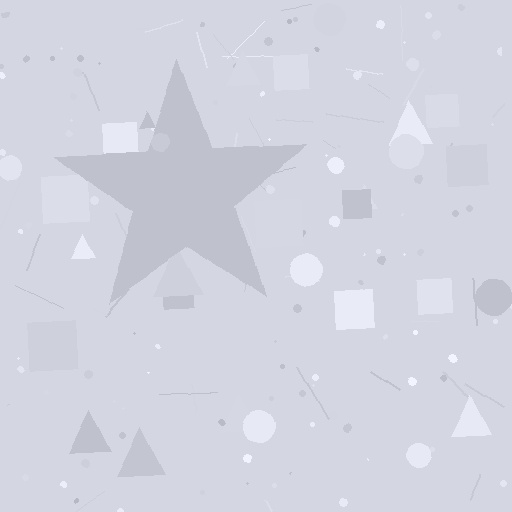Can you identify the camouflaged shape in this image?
The camouflaged shape is a star.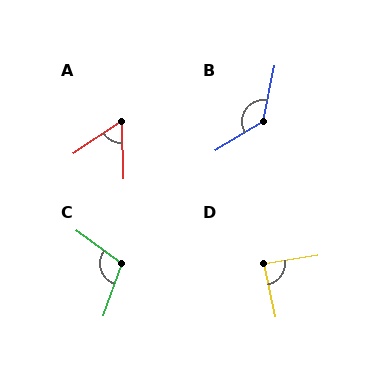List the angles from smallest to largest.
A (58°), D (87°), C (107°), B (133°).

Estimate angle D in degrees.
Approximately 87 degrees.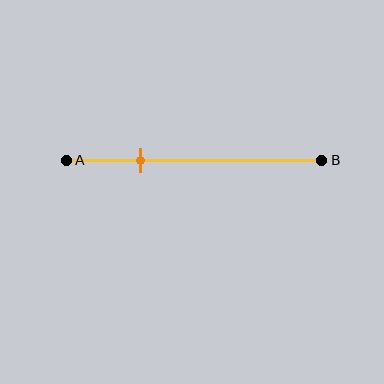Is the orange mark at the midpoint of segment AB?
No, the mark is at about 30% from A, not at the 50% midpoint.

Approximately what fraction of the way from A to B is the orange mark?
The orange mark is approximately 30% of the way from A to B.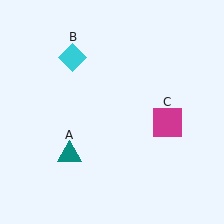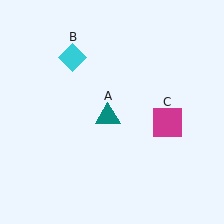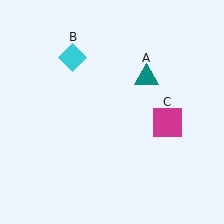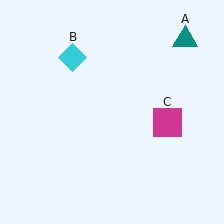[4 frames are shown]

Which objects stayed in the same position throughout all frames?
Cyan diamond (object B) and magenta square (object C) remained stationary.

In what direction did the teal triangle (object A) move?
The teal triangle (object A) moved up and to the right.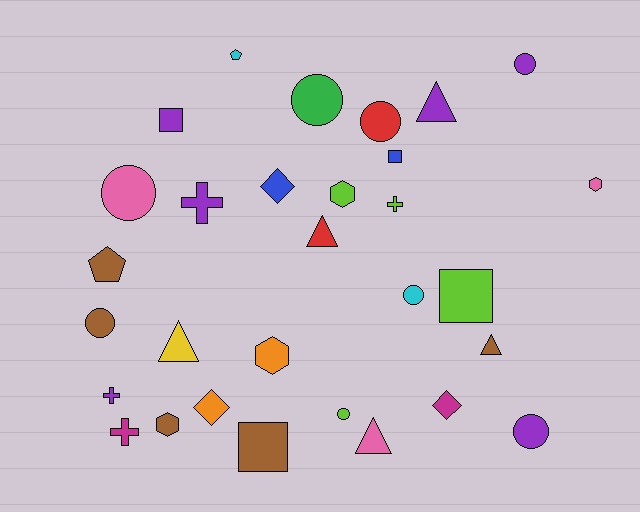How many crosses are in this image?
There are 4 crosses.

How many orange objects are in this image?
There are 2 orange objects.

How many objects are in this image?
There are 30 objects.